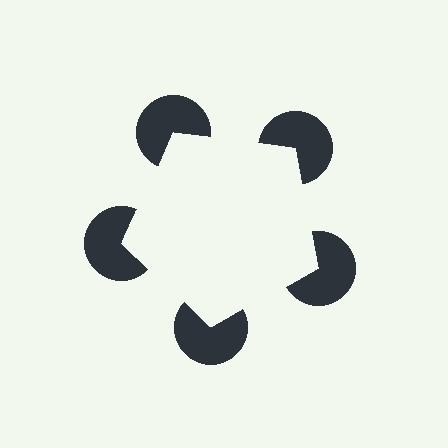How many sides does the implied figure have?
5 sides.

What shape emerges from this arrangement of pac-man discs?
An illusory pentagon — its edges are inferred from the aligned wedge cuts in the pac-man discs, not physically drawn.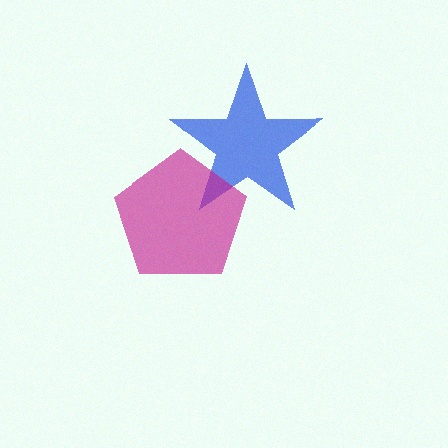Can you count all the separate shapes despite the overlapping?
Yes, there are 2 separate shapes.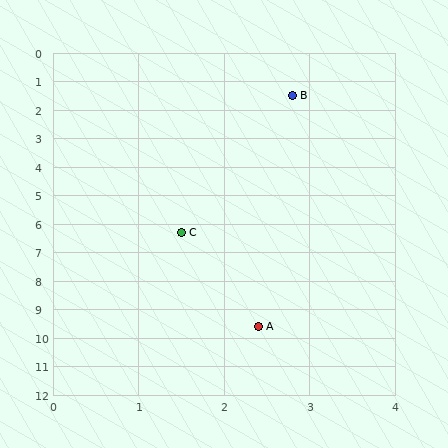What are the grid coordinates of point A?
Point A is at approximately (2.4, 9.6).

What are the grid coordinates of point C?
Point C is at approximately (1.5, 6.3).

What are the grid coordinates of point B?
Point B is at approximately (2.8, 1.5).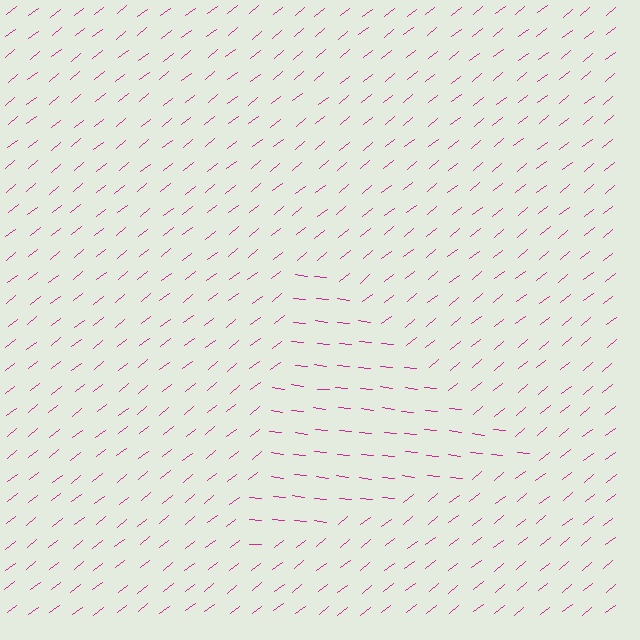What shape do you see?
I see a triangle.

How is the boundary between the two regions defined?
The boundary is defined purely by a change in line orientation (approximately 45 degrees difference). All lines are the same color and thickness.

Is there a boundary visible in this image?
Yes, there is a texture boundary formed by a change in line orientation.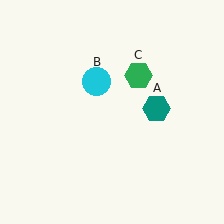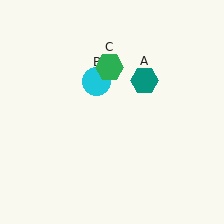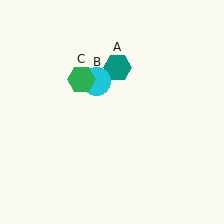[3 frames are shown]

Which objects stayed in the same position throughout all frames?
Cyan circle (object B) remained stationary.